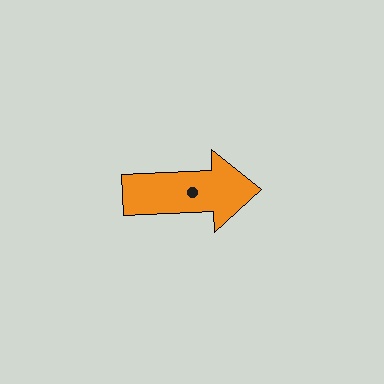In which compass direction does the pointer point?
East.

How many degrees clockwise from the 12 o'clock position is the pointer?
Approximately 88 degrees.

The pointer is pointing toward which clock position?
Roughly 3 o'clock.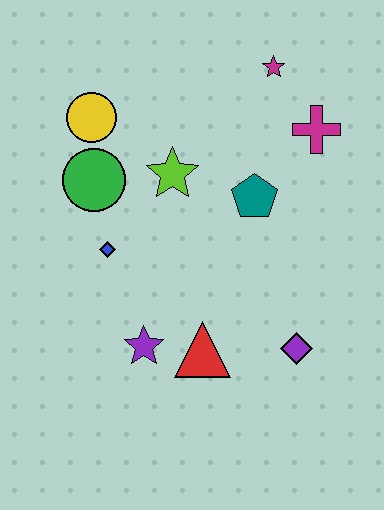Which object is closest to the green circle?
The yellow circle is closest to the green circle.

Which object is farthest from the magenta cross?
The purple star is farthest from the magenta cross.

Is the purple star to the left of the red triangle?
Yes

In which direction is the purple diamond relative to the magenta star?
The purple diamond is below the magenta star.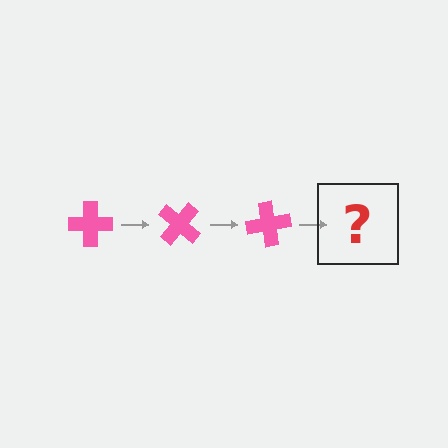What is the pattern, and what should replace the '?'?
The pattern is that the cross rotates 40 degrees each step. The '?' should be a pink cross rotated 120 degrees.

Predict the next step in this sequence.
The next step is a pink cross rotated 120 degrees.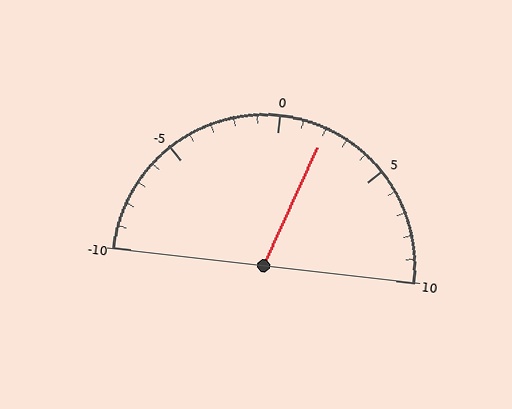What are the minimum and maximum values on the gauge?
The gauge ranges from -10 to 10.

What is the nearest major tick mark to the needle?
The nearest major tick mark is 0.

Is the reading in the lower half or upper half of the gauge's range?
The reading is in the upper half of the range (-10 to 10).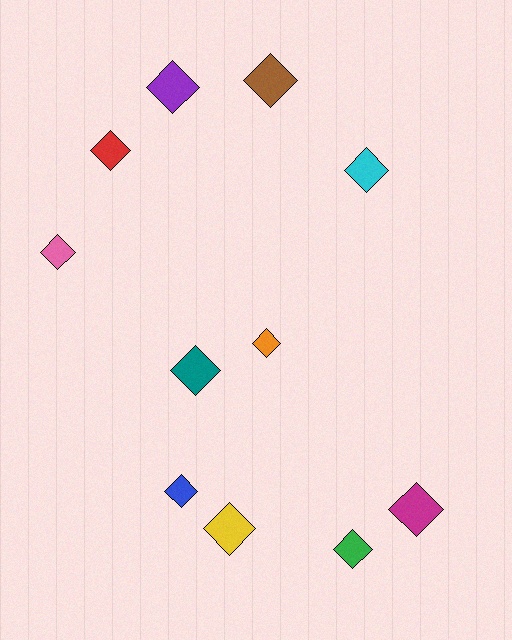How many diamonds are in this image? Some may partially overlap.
There are 11 diamonds.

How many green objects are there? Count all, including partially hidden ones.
There is 1 green object.